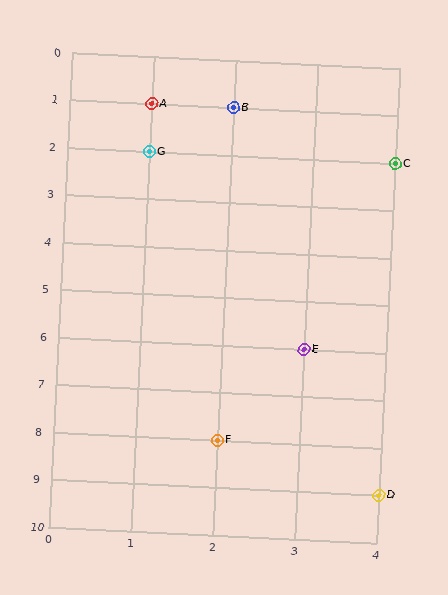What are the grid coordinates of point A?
Point A is at grid coordinates (1, 1).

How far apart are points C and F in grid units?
Points C and F are 2 columns and 6 rows apart (about 6.3 grid units diagonally).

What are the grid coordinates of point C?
Point C is at grid coordinates (4, 2).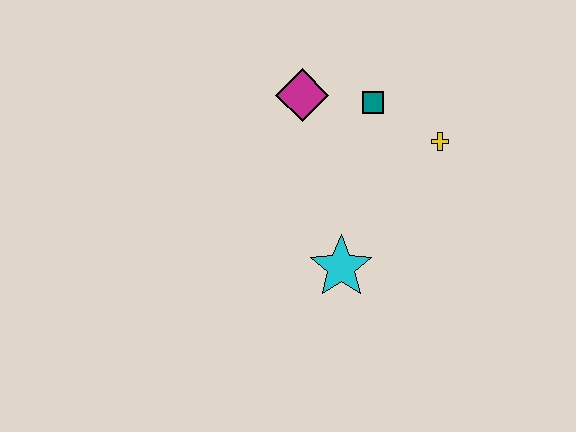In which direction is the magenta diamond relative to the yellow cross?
The magenta diamond is to the left of the yellow cross.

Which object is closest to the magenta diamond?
The teal square is closest to the magenta diamond.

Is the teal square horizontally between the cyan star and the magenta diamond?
No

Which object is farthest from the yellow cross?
The cyan star is farthest from the yellow cross.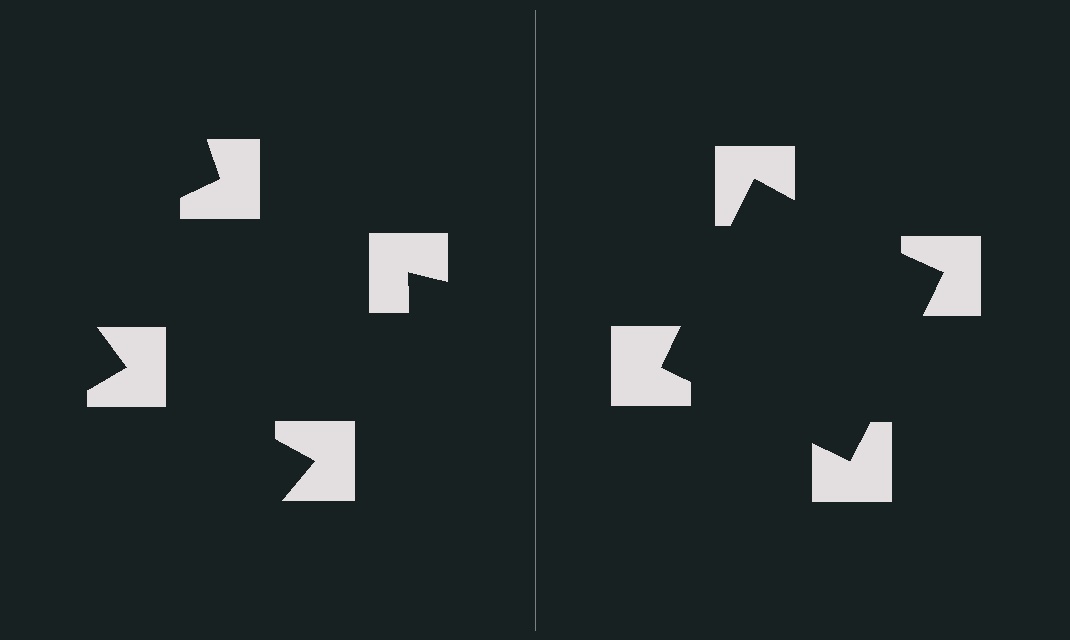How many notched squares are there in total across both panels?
8 — 4 on each side.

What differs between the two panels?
The notched squares are positioned identically on both sides; only the wedge orientations differ. On the right they align to a square; on the left they are misaligned.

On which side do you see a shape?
An illusory square appears on the right side. On the left side the wedge cuts are rotated, so no coherent shape forms.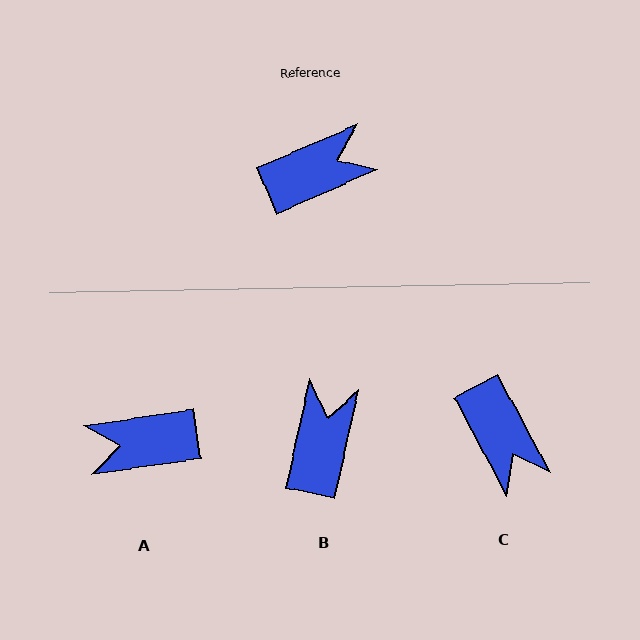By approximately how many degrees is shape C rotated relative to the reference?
Approximately 85 degrees clockwise.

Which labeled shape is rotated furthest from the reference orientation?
A, about 165 degrees away.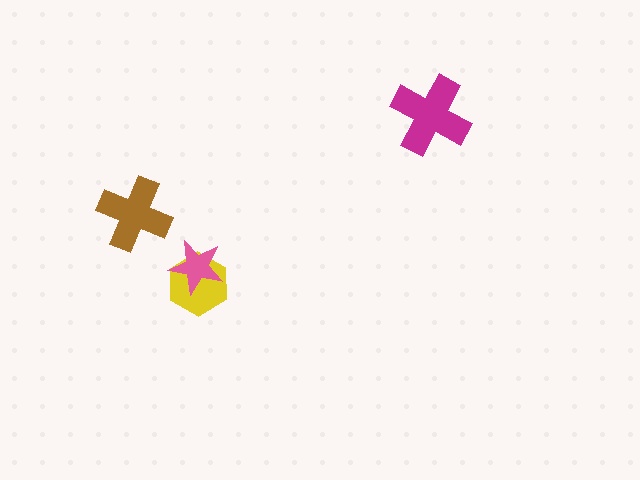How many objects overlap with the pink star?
1 object overlaps with the pink star.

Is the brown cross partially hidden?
No, no other shape covers it.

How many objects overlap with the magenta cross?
0 objects overlap with the magenta cross.